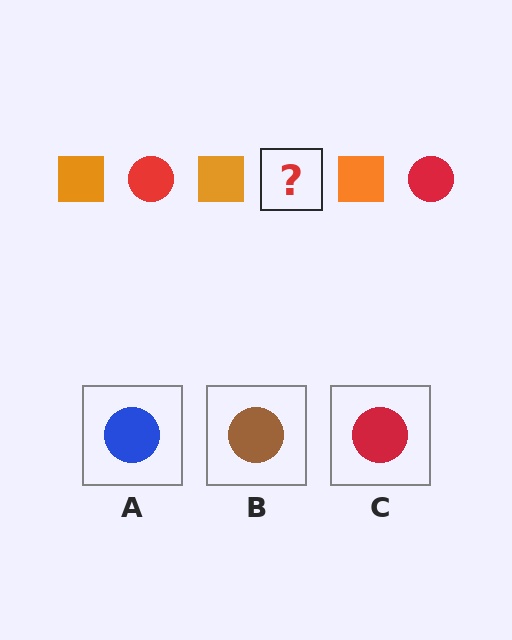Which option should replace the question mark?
Option C.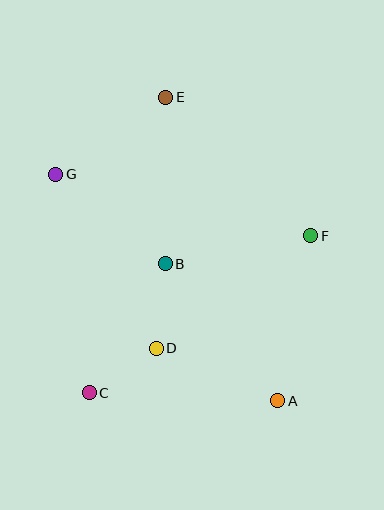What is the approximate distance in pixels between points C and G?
The distance between C and G is approximately 221 pixels.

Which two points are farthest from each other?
Points A and E are farthest from each other.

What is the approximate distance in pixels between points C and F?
The distance between C and F is approximately 271 pixels.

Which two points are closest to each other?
Points C and D are closest to each other.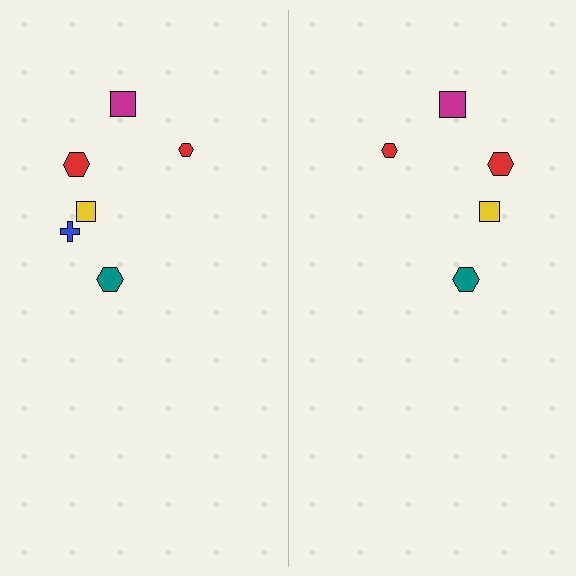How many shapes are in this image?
There are 11 shapes in this image.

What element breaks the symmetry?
A blue cross is missing from the right side.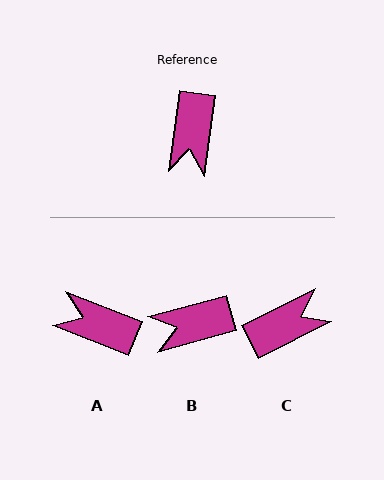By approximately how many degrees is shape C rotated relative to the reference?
Approximately 125 degrees counter-clockwise.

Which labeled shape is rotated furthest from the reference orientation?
C, about 125 degrees away.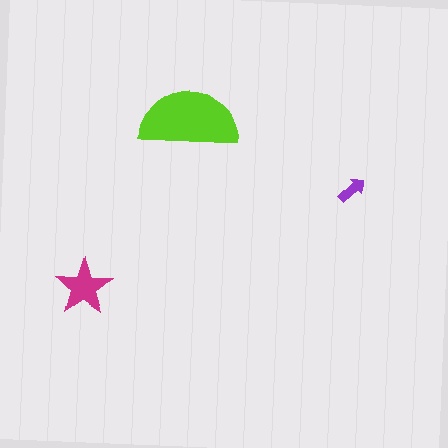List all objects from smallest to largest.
The purple arrow, the magenta star, the lime semicircle.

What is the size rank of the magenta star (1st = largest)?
2nd.